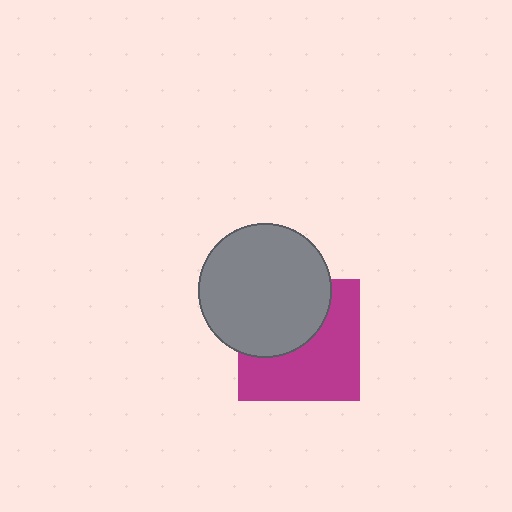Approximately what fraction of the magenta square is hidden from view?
Roughly 43% of the magenta square is hidden behind the gray circle.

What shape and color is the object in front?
The object in front is a gray circle.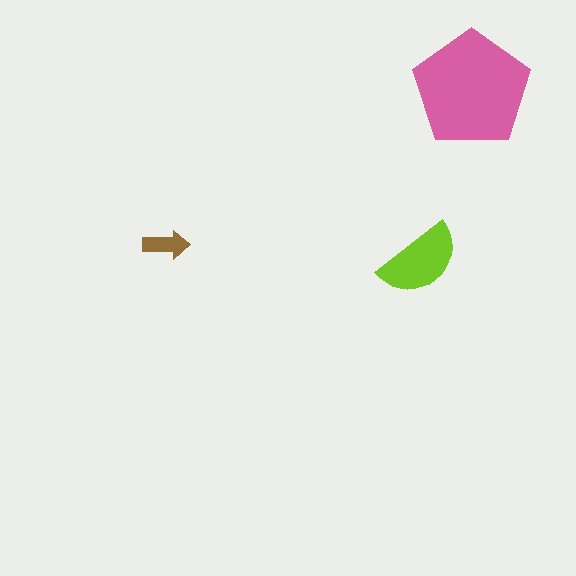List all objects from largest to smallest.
The pink pentagon, the lime semicircle, the brown arrow.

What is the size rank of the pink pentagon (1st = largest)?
1st.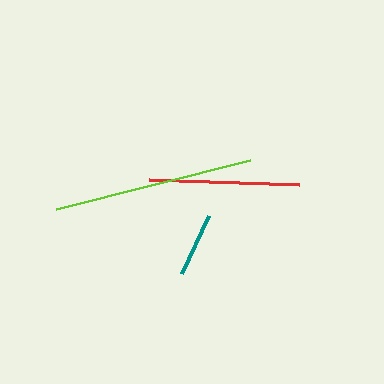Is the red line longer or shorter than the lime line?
The lime line is longer than the red line.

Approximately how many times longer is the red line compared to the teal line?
The red line is approximately 2.3 times the length of the teal line.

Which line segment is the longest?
The lime line is the longest at approximately 200 pixels.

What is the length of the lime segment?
The lime segment is approximately 200 pixels long.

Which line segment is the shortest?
The teal line is the shortest at approximately 64 pixels.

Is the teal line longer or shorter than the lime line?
The lime line is longer than the teal line.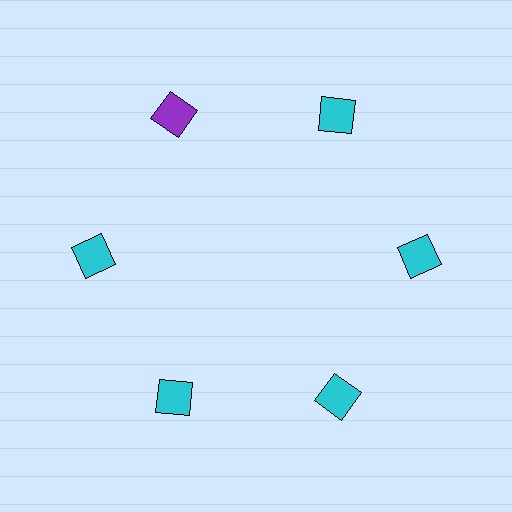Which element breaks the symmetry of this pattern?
The purple square at roughly the 11 o'clock position breaks the symmetry. All other shapes are cyan squares.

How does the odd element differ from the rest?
It has a different color: purple instead of cyan.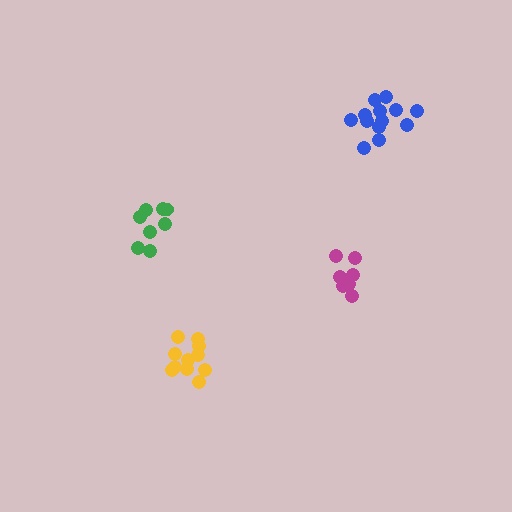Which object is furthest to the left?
The green cluster is leftmost.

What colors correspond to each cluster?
The clusters are colored: yellow, blue, magenta, green.